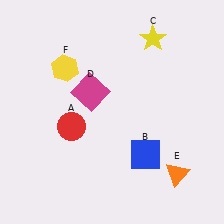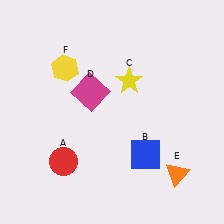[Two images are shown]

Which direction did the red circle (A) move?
The red circle (A) moved down.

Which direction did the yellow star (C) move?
The yellow star (C) moved down.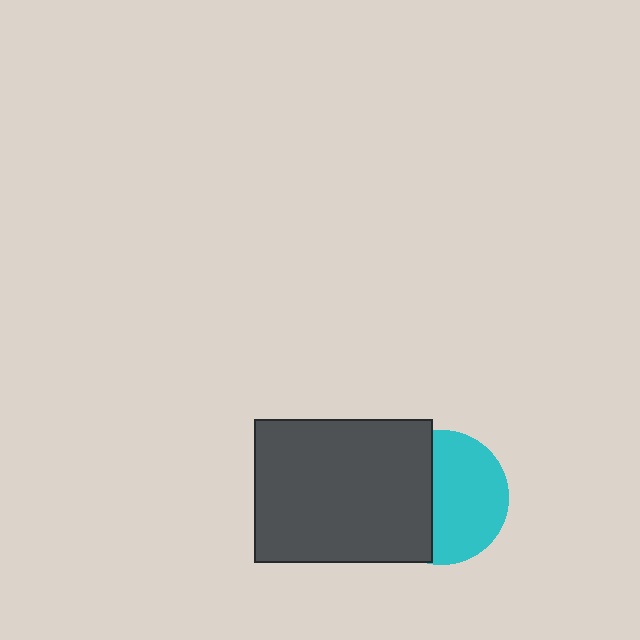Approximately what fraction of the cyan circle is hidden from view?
Roughly 42% of the cyan circle is hidden behind the dark gray rectangle.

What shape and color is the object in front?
The object in front is a dark gray rectangle.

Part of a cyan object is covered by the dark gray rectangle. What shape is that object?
It is a circle.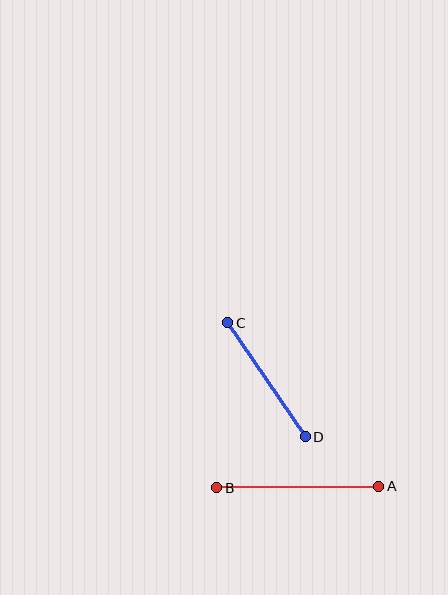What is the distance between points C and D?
The distance is approximately 138 pixels.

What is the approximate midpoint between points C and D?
The midpoint is at approximately (266, 380) pixels.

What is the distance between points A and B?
The distance is approximately 162 pixels.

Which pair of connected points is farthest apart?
Points A and B are farthest apart.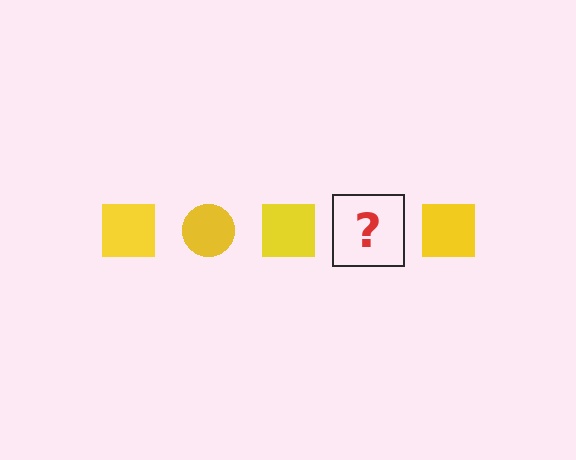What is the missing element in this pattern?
The missing element is a yellow circle.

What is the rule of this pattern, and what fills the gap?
The rule is that the pattern cycles through square, circle shapes in yellow. The gap should be filled with a yellow circle.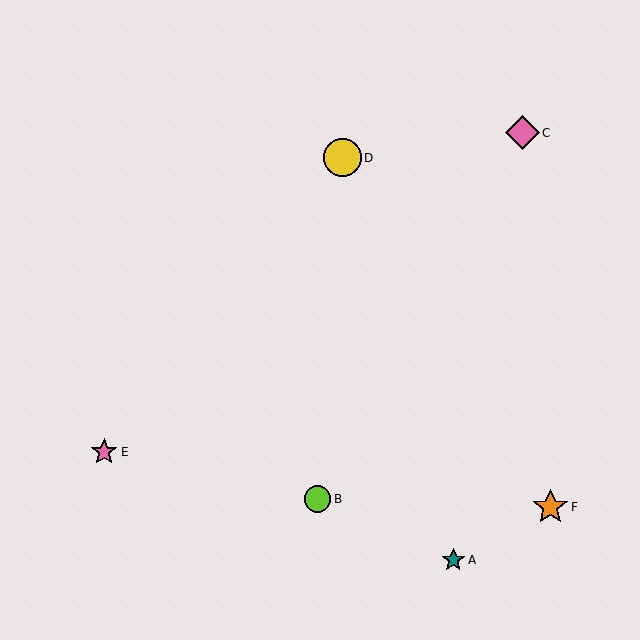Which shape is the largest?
The yellow circle (labeled D) is the largest.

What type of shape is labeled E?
Shape E is a pink star.